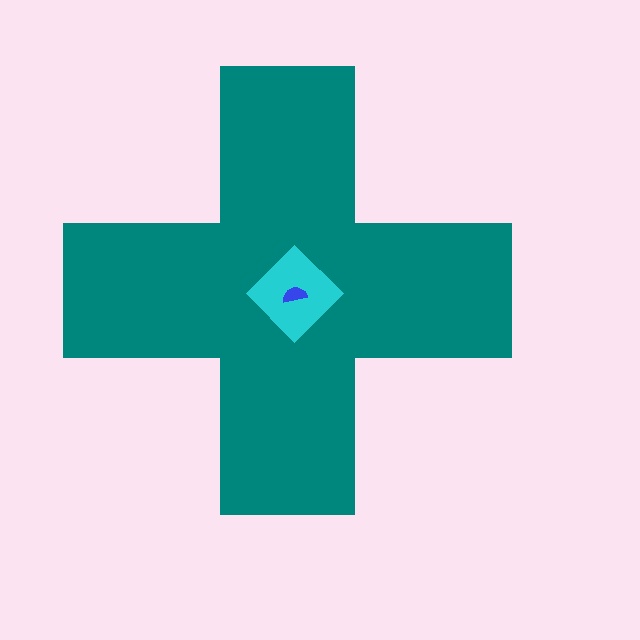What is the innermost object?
The blue semicircle.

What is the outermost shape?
The teal cross.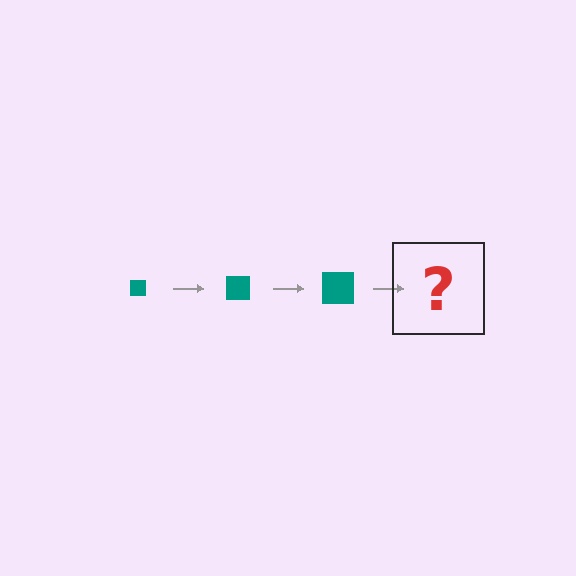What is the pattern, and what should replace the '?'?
The pattern is that the square gets progressively larger each step. The '?' should be a teal square, larger than the previous one.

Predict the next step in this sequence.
The next step is a teal square, larger than the previous one.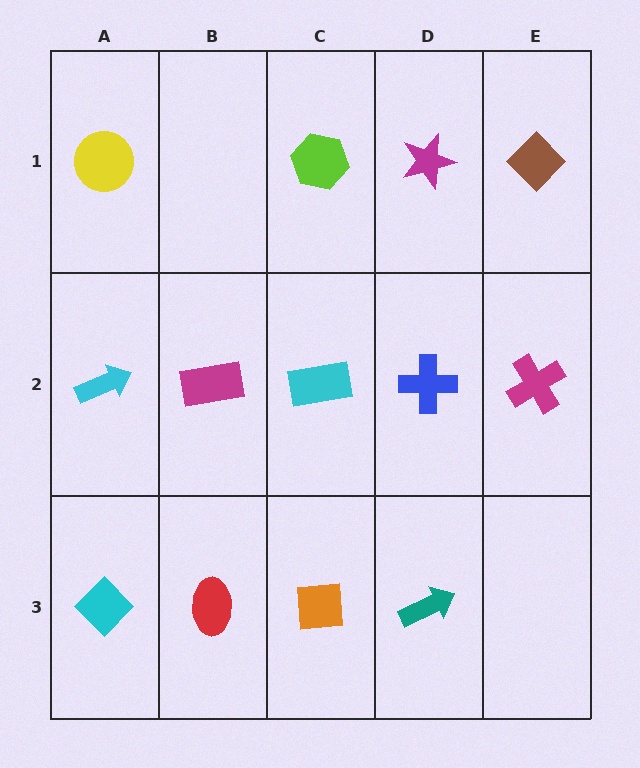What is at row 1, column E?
A brown diamond.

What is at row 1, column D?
A magenta star.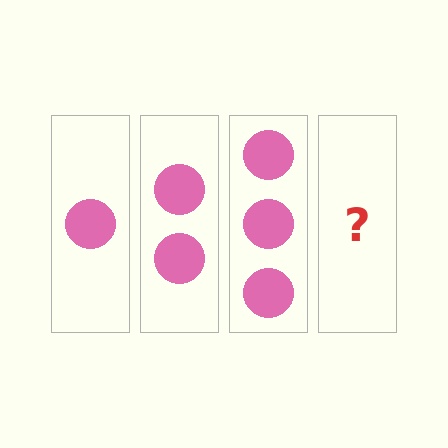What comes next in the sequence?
The next element should be 4 circles.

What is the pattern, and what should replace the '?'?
The pattern is that each step adds one more circle. The '?' should be 4 circles.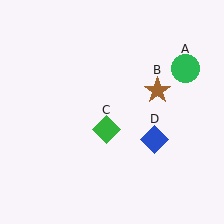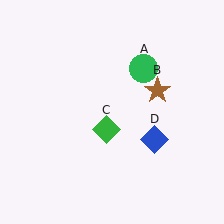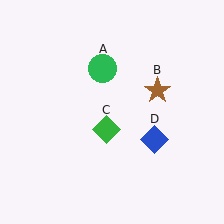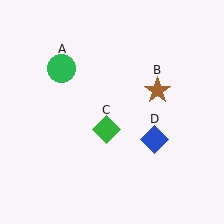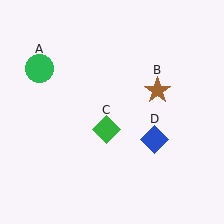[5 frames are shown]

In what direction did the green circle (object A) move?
The green circle (object A) moved left.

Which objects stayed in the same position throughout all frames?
Brown star (object B) and green diamond (object C) and blue diamond (object D) remained stationary.